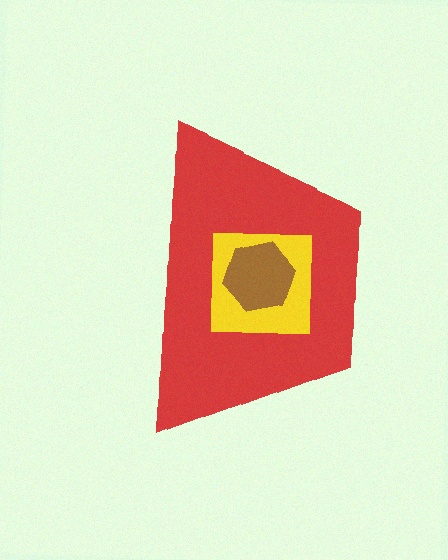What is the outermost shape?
The red trapezoid.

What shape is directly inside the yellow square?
The brown hexagon.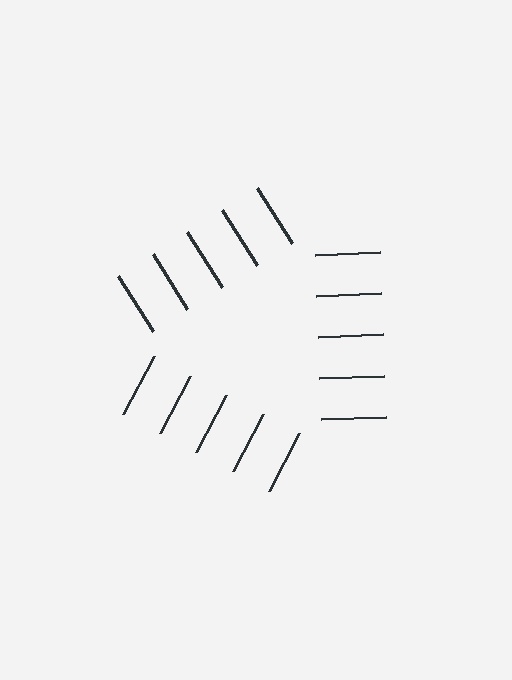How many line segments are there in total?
15 — 5 along each of the 3 edges.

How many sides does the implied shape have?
3 sides — the line-ends trace a triangle.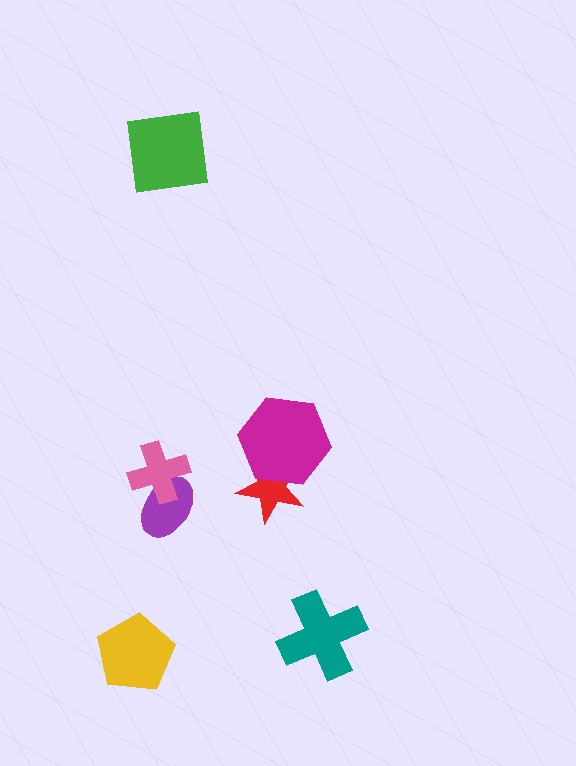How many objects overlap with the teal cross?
0 objects overlap with the teal cross.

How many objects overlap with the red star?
1 object overlaps with the red star.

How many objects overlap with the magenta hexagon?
1 object overlaps with the magenta hexagon.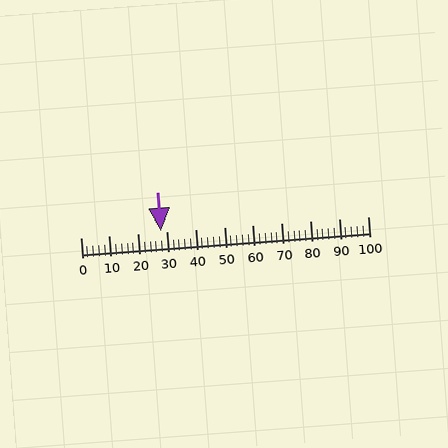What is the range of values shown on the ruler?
The ruler shows values from 0 to 100.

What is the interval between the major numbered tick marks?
The major tick marks are spaced 10 units apart.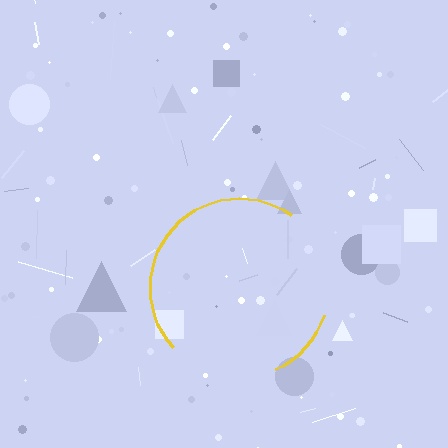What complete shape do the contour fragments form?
The contour fragments form a circle.